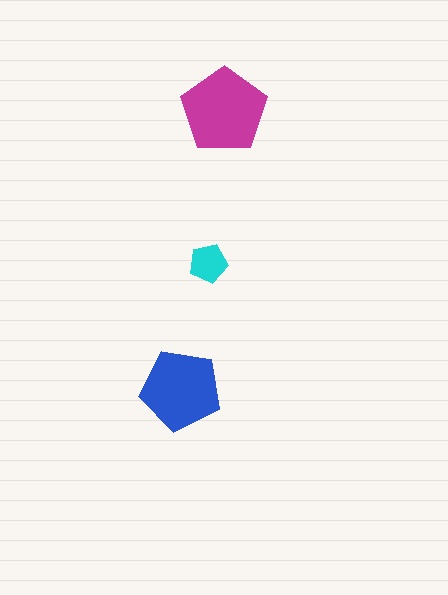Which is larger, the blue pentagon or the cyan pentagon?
The blue one.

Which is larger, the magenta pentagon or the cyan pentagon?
The magenta one.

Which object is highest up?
The magenta pentagon is topmost.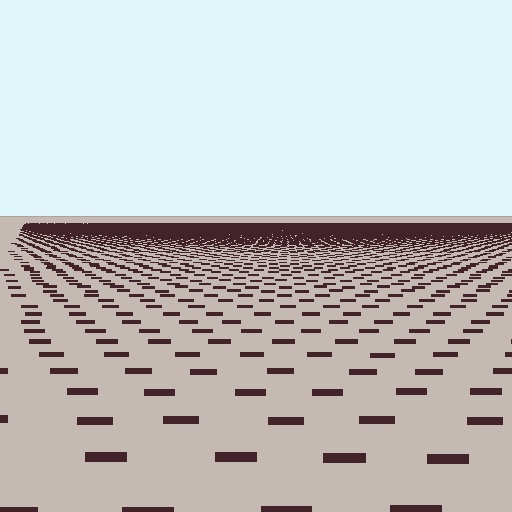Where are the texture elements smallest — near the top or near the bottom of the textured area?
Near the top.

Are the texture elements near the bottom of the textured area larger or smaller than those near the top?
Larger. Near the bottom, elements are closer to the viewer and appear at a bigger on-screen size.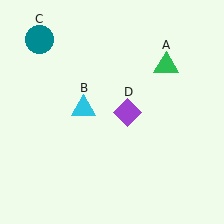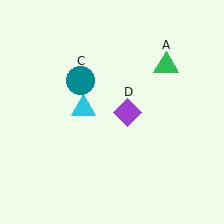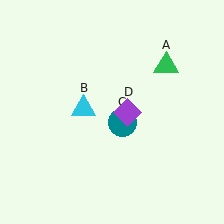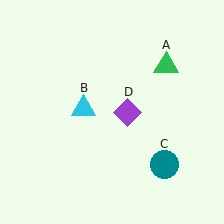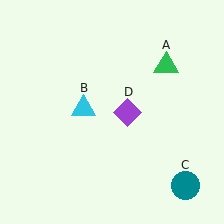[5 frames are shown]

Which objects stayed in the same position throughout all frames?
Green triangle (object A) and cyan triangle (object B) and purple diamond (object D) remained stationary.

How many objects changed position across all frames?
1 object changed position: teal circle (object C).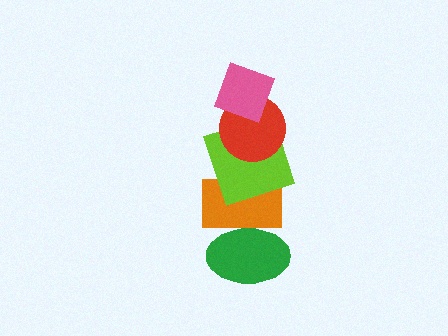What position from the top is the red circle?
The red circle is 2nd from the top.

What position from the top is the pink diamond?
The pink diamond is 1st from the top.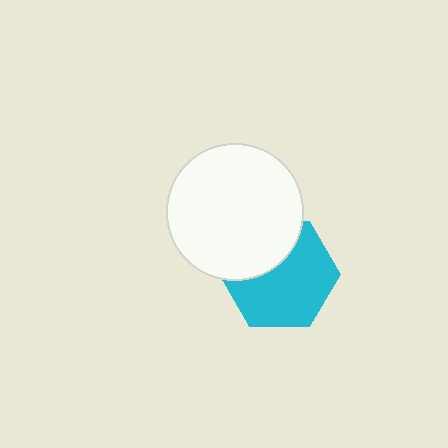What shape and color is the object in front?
The object in front is a white circle.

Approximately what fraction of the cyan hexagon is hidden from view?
Roughly 33% of the cyan hexagon is hidden behind the white circle.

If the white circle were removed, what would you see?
You would see the complete cyan hexagon.